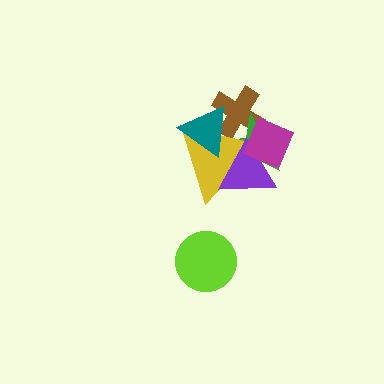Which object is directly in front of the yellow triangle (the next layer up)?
The purple triangle is directly in front of the yellow triangle.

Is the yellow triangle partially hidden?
Yes, it is partially covered by another shape.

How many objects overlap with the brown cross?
4 objects overlap with the brown cross.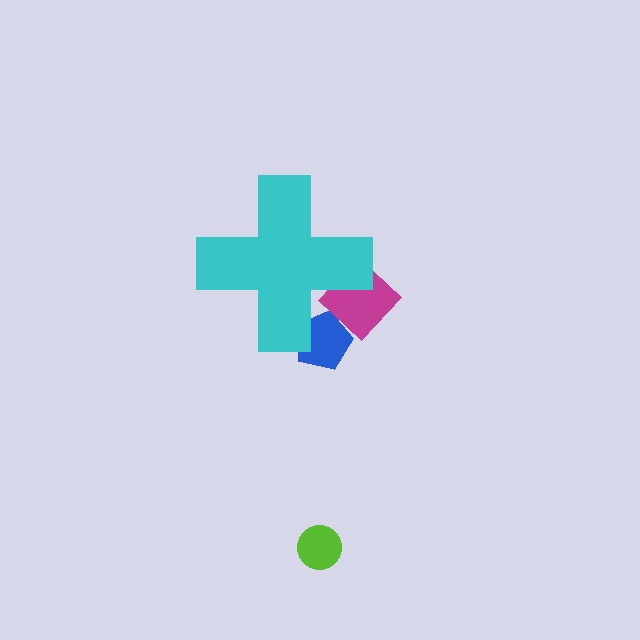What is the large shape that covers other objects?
A cyan cross.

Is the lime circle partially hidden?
No, the lime circle is fully visible.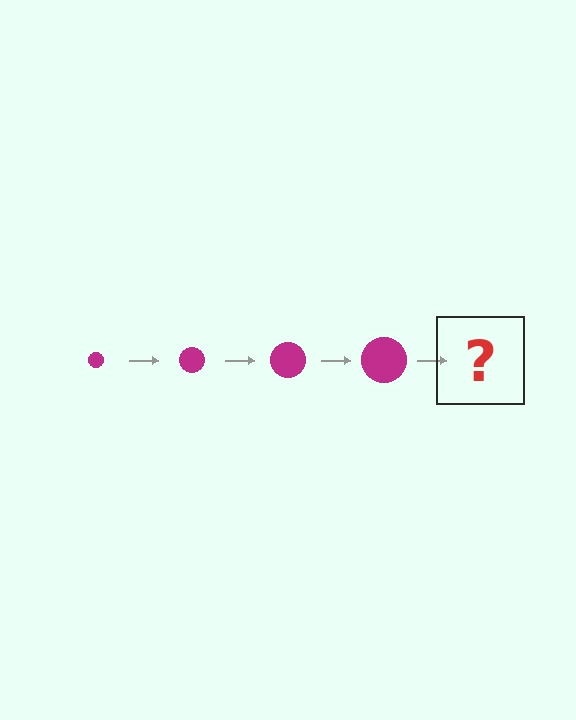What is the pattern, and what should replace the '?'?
The pattern is that the circle gets progressively larger each step. The '?' should be a magenta circle, larger than the previous one.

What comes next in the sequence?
The next element should be a magenta circle, larger than the previous one.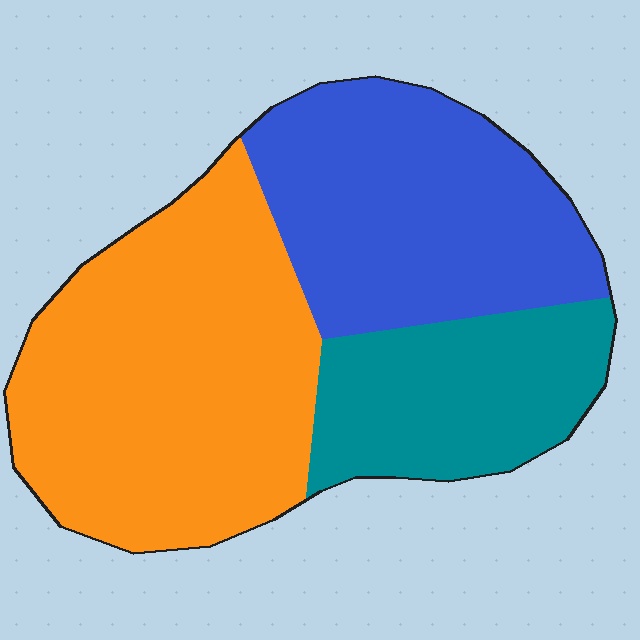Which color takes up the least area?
Teal, at roughly 20%.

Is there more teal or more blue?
Blue.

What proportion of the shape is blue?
Blue covers around 35% of the shape.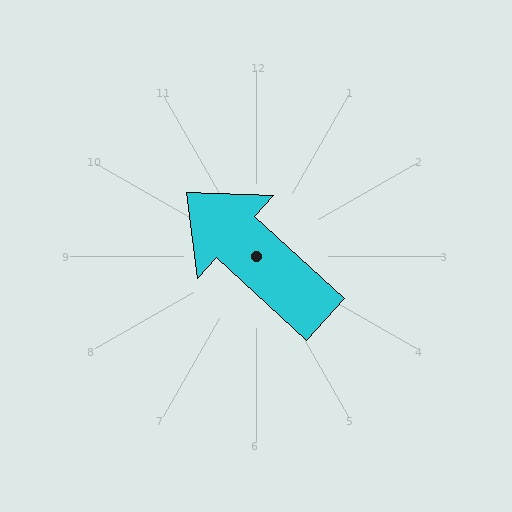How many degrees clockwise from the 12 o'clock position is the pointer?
Approximately 312 degrees.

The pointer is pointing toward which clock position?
Roughly 10 o'clock.